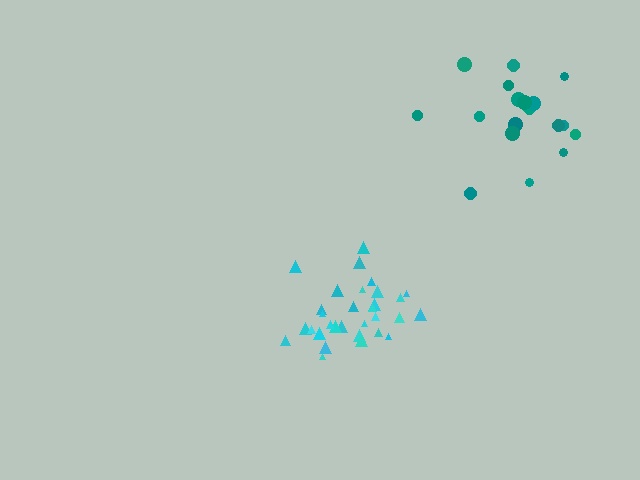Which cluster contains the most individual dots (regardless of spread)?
Cyan (32).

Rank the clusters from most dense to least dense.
cyan, teal.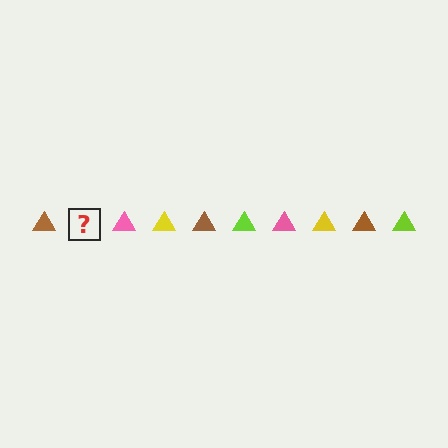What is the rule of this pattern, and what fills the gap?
The rule is that the pattern cycles through brown, lime, pink, yellow triangles. The gap should be filled with a lime triangle.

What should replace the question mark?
The question mark should be replaced with a lime triangle.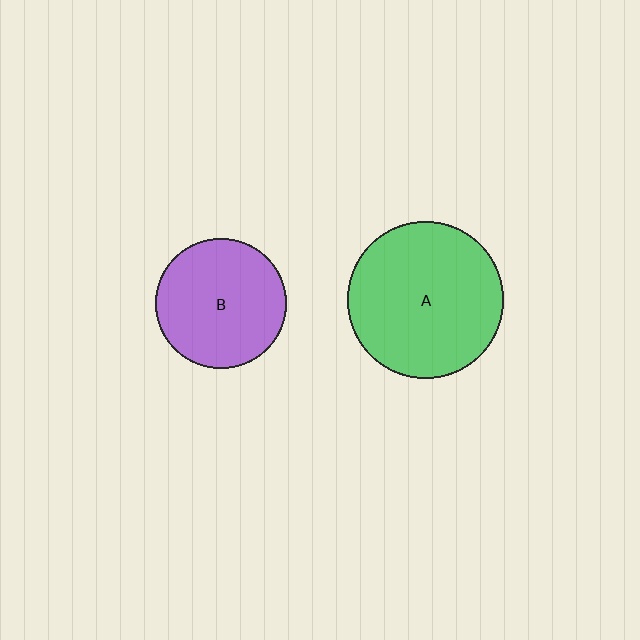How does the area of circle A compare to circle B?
Approximately 1.4 times.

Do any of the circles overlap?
No, none of the circles overlap.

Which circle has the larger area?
Circle A (green).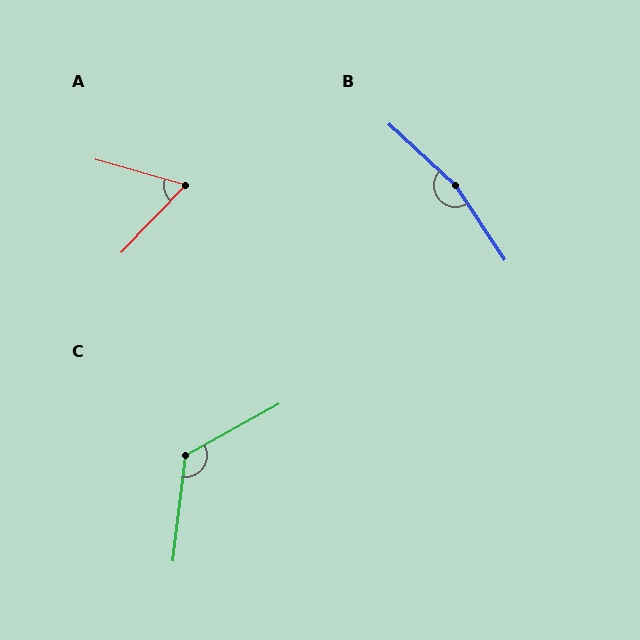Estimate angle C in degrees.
Approximately 126 degrees.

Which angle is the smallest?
A, at approximately 62 degrees.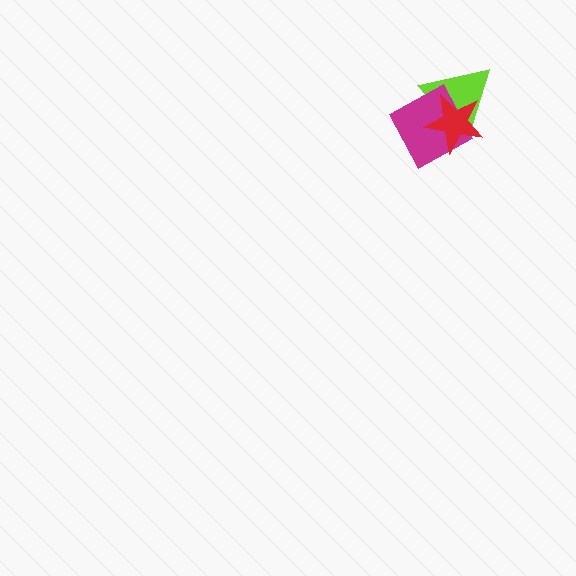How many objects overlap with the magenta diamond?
2 objects overlap with the magenta diamond.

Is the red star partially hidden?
No, no other shape covers it.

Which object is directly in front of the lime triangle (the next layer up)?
The magenta diamond is directly in front of the lime triangle.